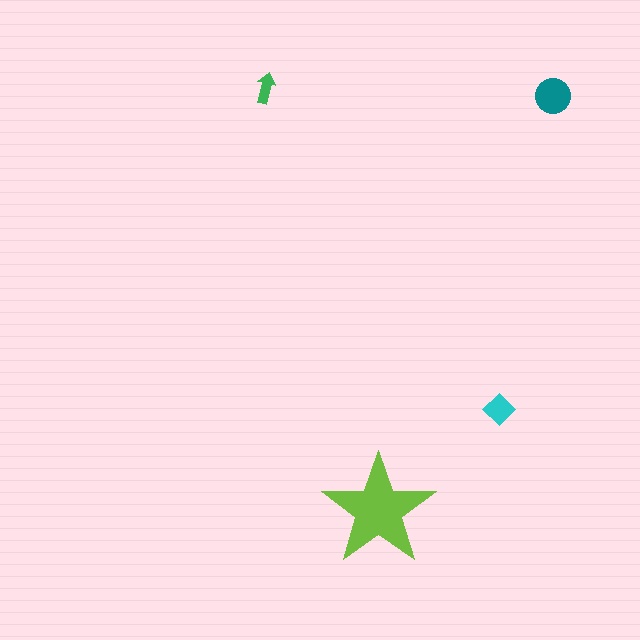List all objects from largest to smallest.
The lime star, the teal circle, the cyan diamond, the green arrow.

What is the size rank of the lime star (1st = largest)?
1st.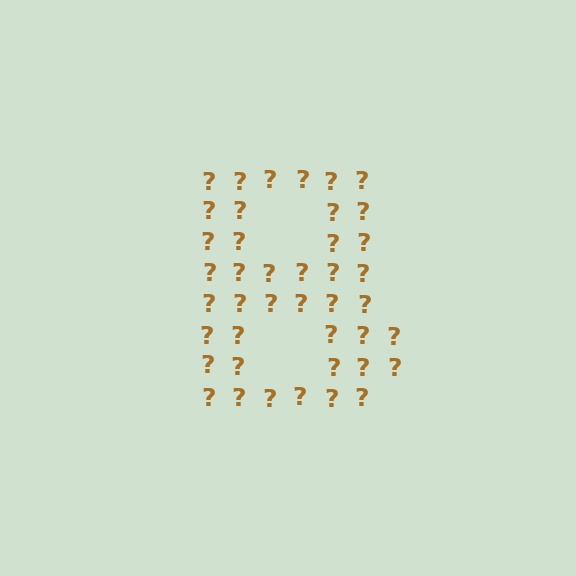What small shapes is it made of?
It is made of small question marks.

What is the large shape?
The large shape is the letter B.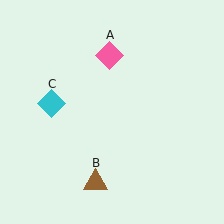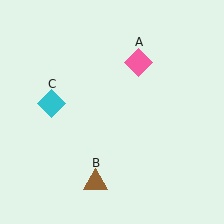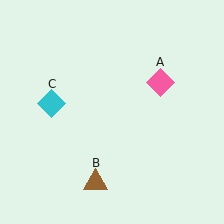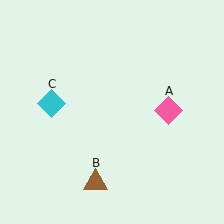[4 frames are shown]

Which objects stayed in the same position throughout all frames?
Brown triangle (object B) and cyan diamond (object C) remained stationary.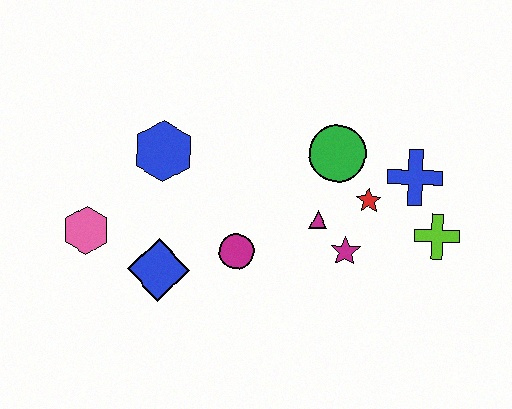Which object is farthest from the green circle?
The pink hexagon is farthest from the green circle.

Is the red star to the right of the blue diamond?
Yes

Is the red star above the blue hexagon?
No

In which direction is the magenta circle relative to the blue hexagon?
The magenta circle is below the blue hexagon.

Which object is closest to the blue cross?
The red star is closest to the blue cross.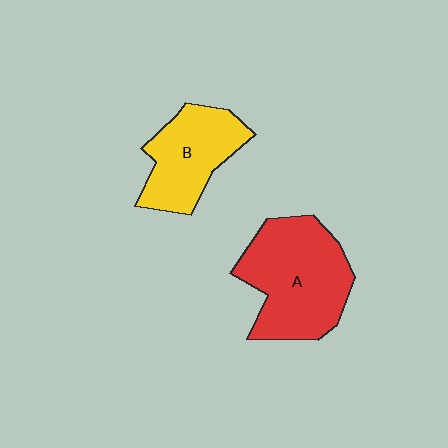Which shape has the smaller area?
Shape B (yellow).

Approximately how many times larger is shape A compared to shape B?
Approximately 1.5 times.